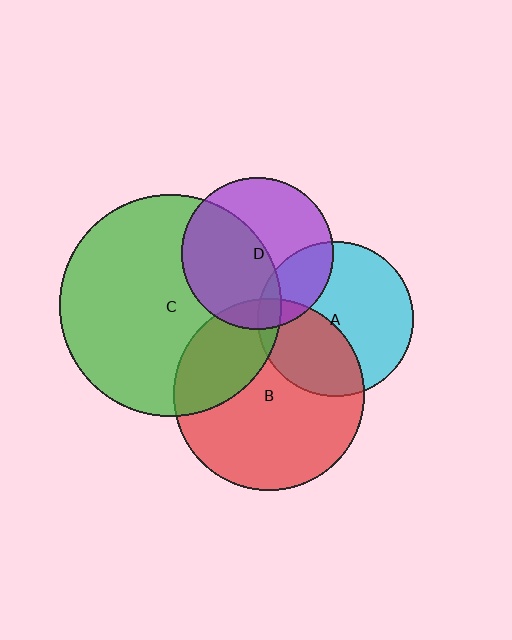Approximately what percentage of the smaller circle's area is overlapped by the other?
Approximately 30%.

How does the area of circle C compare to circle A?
Approximately 2.0 times.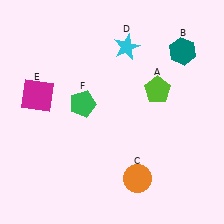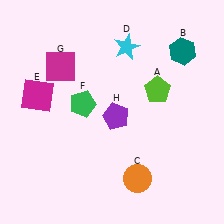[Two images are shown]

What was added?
A magenta square (G), a purple pentagon (H) were added in Image 2.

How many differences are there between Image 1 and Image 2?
There are 2 differences between the two images.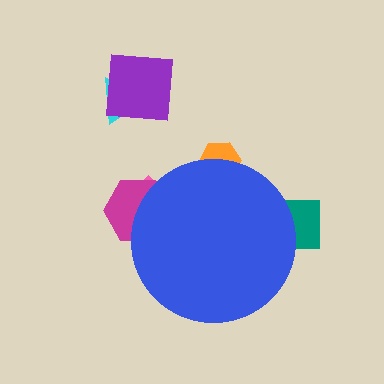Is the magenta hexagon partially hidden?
Yes, the magenta hexagon is partially hidden behind the blue circle.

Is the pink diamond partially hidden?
Yes, the pink diamond is partially hidden behind the blue circle.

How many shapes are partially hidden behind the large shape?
4 shapes are partially hidden.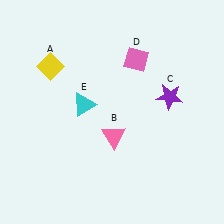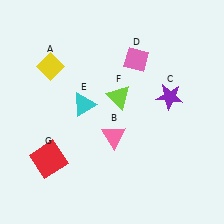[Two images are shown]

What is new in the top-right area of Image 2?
A lime triangle (F) was added in the top-right area of Image 2.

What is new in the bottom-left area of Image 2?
A red square (G) was added in the bottom-left area of Image 2.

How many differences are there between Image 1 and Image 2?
There are 2 differences between the two images.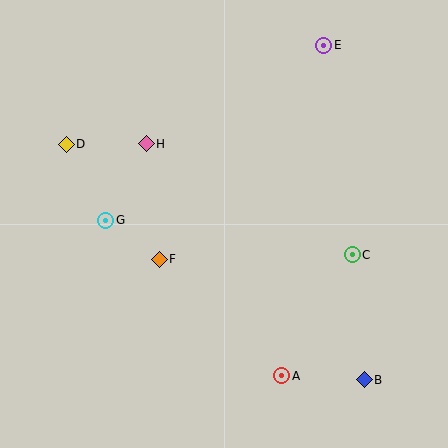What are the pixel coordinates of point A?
Point A is at (282, 376).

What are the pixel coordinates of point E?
Point E is at (324, 45).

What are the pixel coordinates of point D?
Point D is at (66, 144).